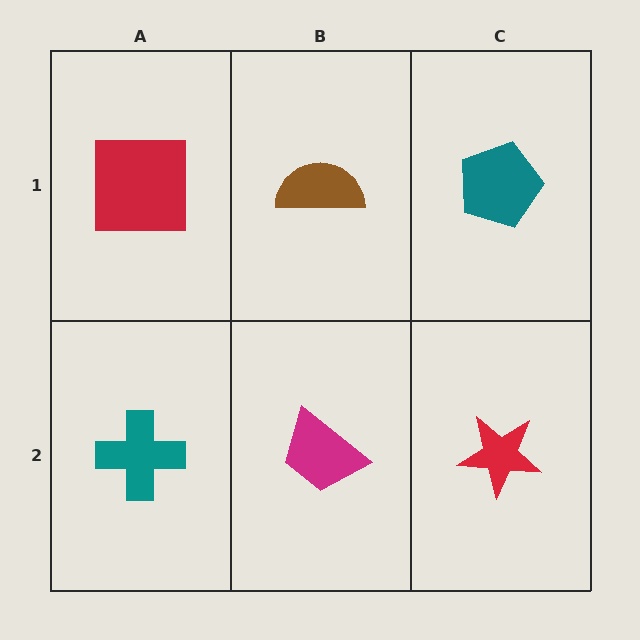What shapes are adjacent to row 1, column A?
A teal cross (row 2, column A), a brown semicircle (row 1, column B).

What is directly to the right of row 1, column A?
A brown semicircle.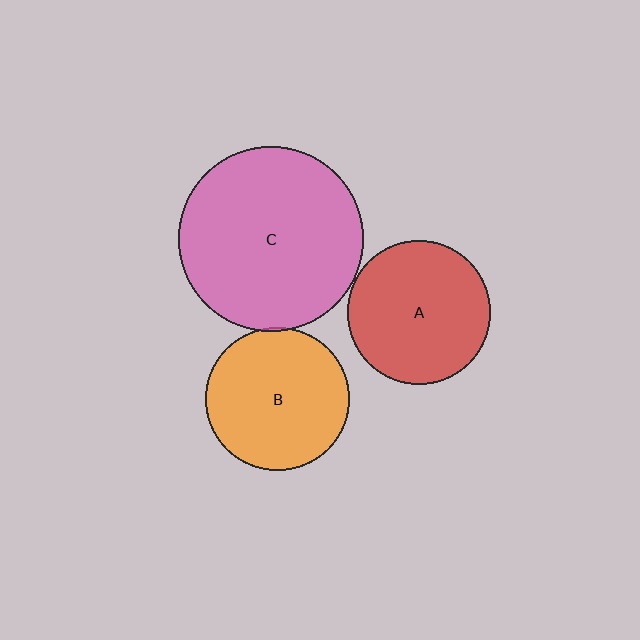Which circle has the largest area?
Circle C (pink).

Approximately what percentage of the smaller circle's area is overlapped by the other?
Approximately 5%.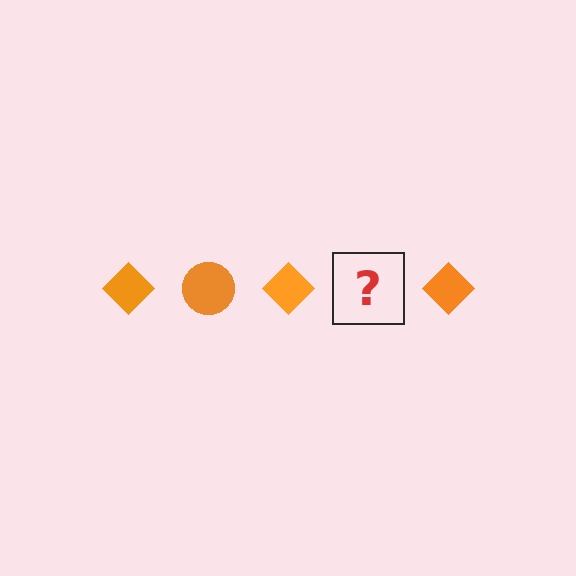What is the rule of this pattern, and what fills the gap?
The rule is that the pattern cycles through diamond, circle shapes in orange. The gap should be filled with an orange circle.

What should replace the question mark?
The question mark should be replaced with an orange circle.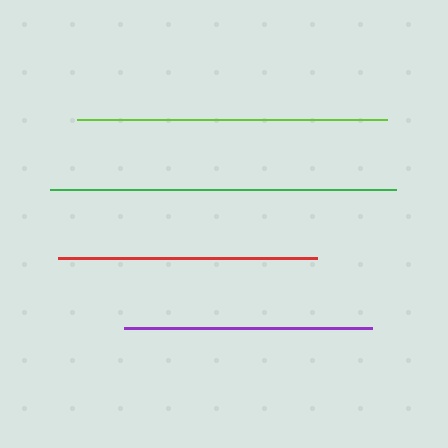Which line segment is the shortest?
The purple line is the shortest at approximately 247 pixels.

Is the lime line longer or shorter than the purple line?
The lime line is longer than the purple line.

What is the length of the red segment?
The red segment is approximately 259 pixels long.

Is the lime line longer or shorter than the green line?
The green line is longer than the lime line.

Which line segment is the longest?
The green line is the longest at approximately 346 pixels.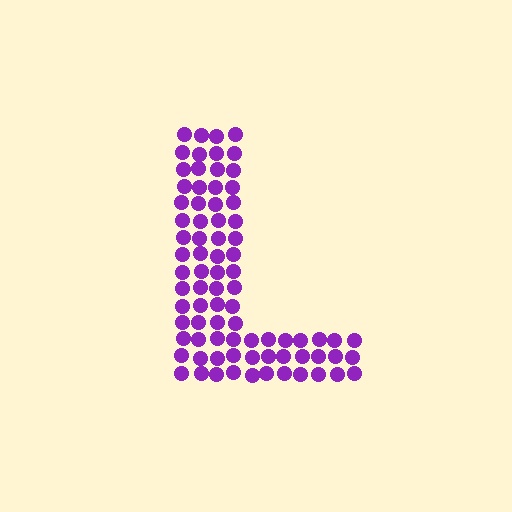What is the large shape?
The large shape is the letter L.